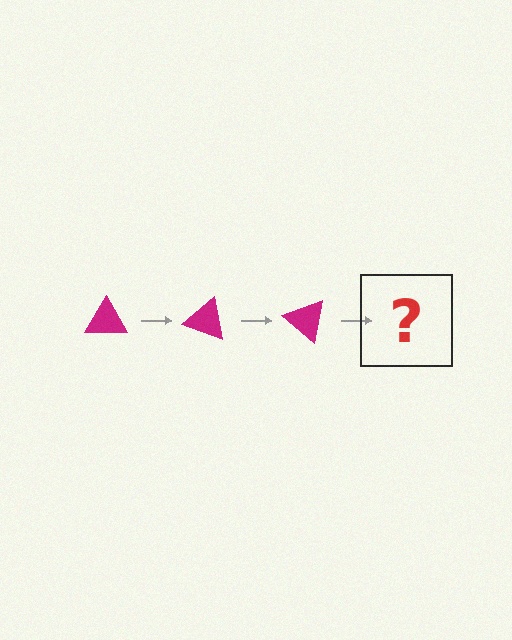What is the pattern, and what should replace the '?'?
The pattern is that the triangle rotates 20 degrees each step. The '?' should be a magenta triangle rotated 60 degrees.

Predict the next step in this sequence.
The next step is a magenta triangle rotated 60 degrees.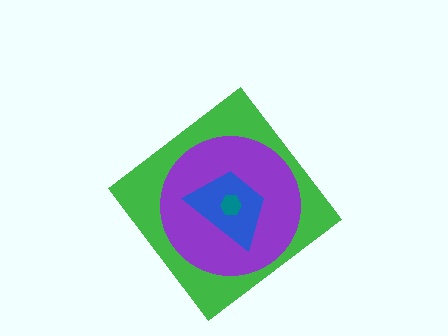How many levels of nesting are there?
4.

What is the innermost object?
The teal hexagon.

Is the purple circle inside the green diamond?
Yes.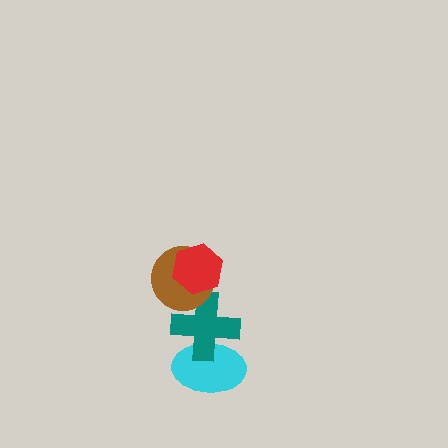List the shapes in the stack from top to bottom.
From top to bottom: the red hexagon, the brown circle, the teal cross, the cyan ellipse.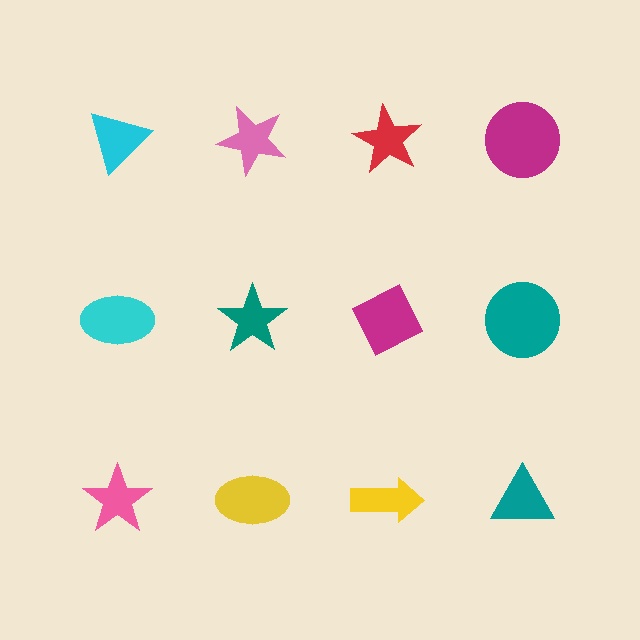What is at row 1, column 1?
A cyan triangle.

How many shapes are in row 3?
4 shapes.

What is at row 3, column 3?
A yellow arrow.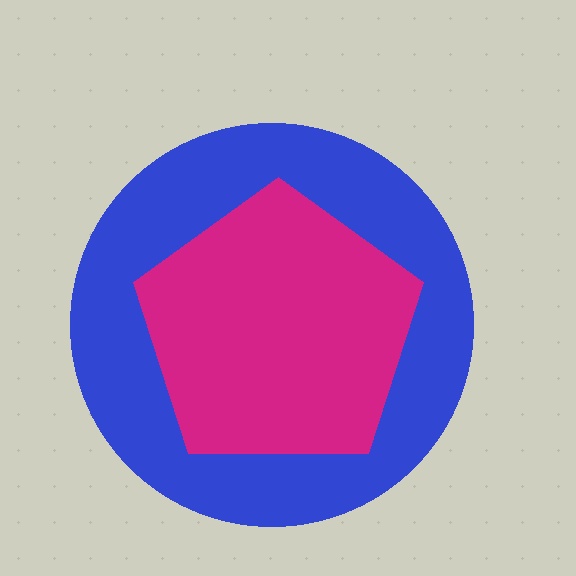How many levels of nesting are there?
2.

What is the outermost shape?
The blue circle.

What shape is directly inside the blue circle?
The magenta pentagon.